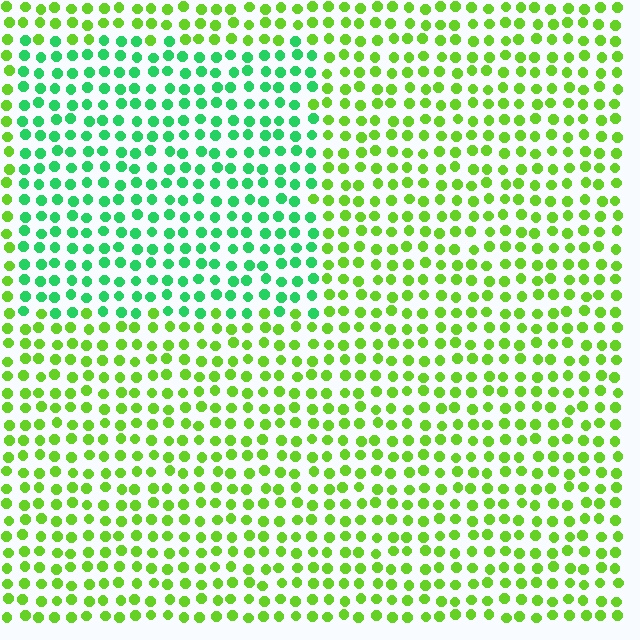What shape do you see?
I see a rectangle.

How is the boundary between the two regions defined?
The boundary is defined purely by a slight shift in hue (about 43 degrees). Spacing, size, and orientation are identical on both sides.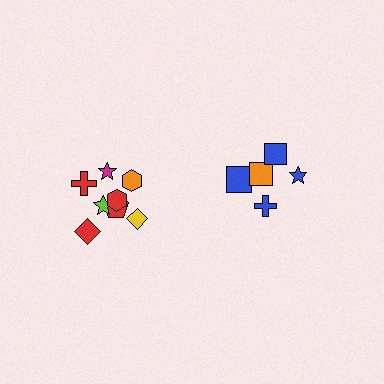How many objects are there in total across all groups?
There are 13 objects.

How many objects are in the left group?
There are 8 objects.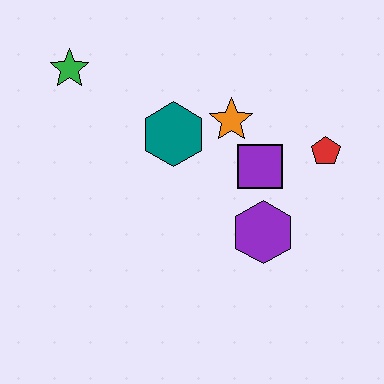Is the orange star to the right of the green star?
Yes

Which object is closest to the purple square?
The orange star is closest to the purple square.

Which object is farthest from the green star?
The red pentagon is farthest from the green star.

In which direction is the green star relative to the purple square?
The green star is to the left of the purple square.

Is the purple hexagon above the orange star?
No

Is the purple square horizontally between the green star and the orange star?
No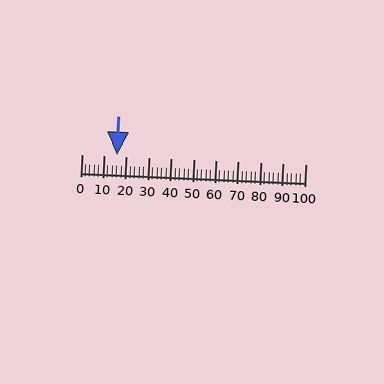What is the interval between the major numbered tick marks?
The major tick marks are spaced 10 units apart.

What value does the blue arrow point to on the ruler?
The blue arrow points to approximately 16.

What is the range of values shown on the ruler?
The ruler shows values from 0 to 100.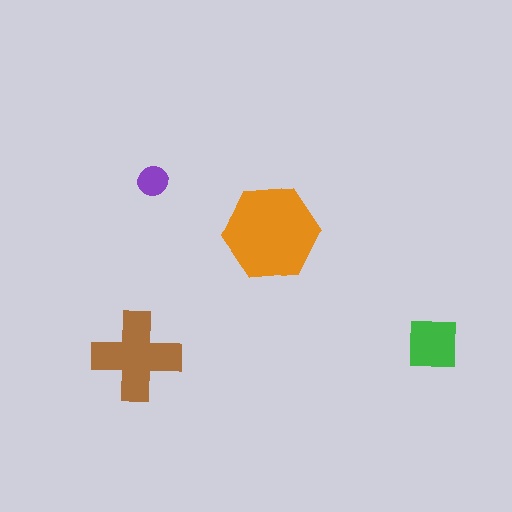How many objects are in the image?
There are 4 objects in the image.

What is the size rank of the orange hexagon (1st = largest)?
1st.